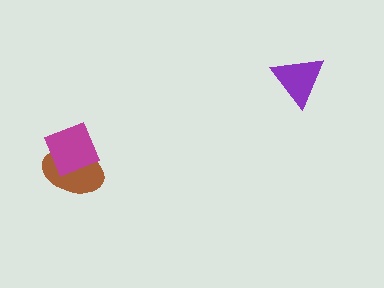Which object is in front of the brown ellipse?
The magenta diamond is in front of the brown ellipse.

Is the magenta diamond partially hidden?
No, no other shape covers it.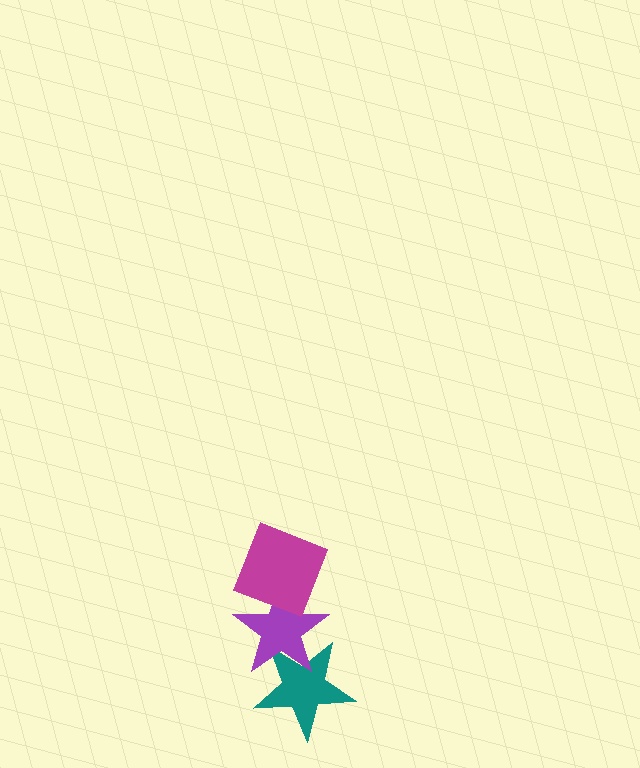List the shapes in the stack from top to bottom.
From top to bottom: the magenta diamond, the purple star, the teal star.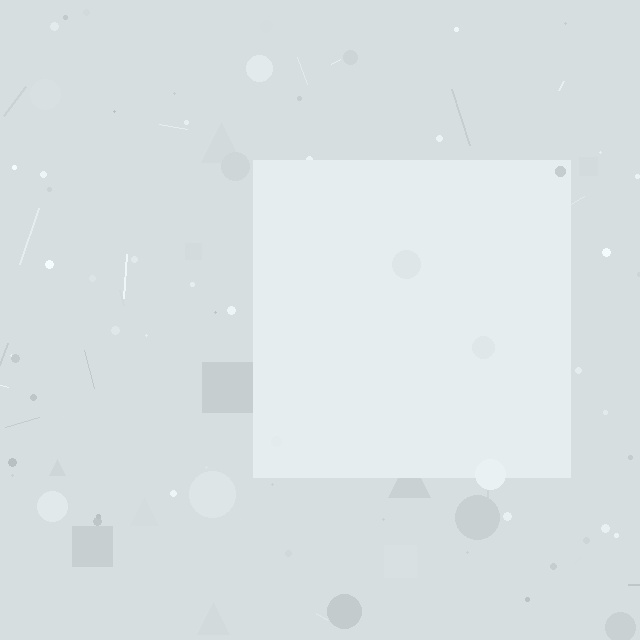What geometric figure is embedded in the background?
A square is embedded in the background.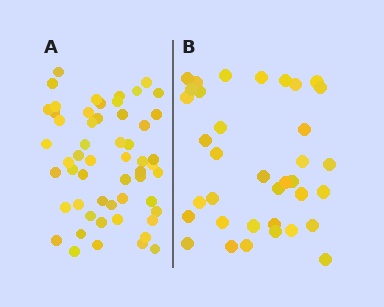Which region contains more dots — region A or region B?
Region A (the left region) has more dots.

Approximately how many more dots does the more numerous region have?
Region A has approximately 20 more dots than region B.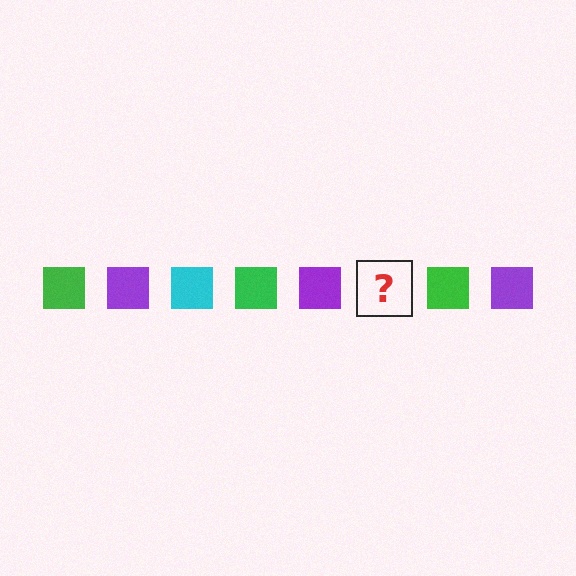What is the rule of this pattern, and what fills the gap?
The rule is that the pattern cycles through green, purple, cyan squares. The gap should be filled with a cyan square.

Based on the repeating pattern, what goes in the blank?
The blank should be a cyan square.